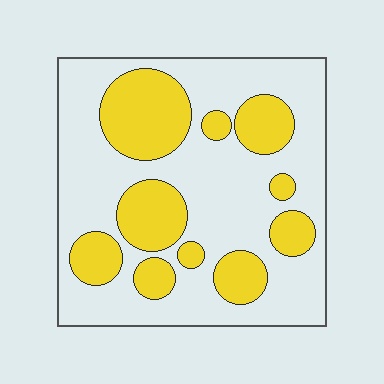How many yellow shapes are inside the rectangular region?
10.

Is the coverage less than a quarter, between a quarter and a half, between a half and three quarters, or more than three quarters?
Between a quarter and a half.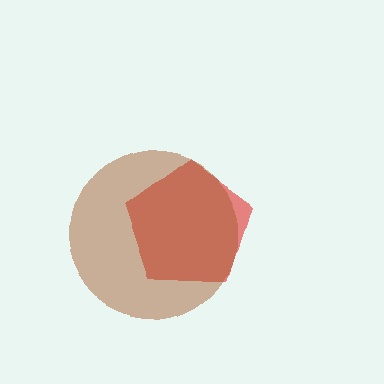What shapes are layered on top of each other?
The layered shapes are: a red pentagon, a brown circle.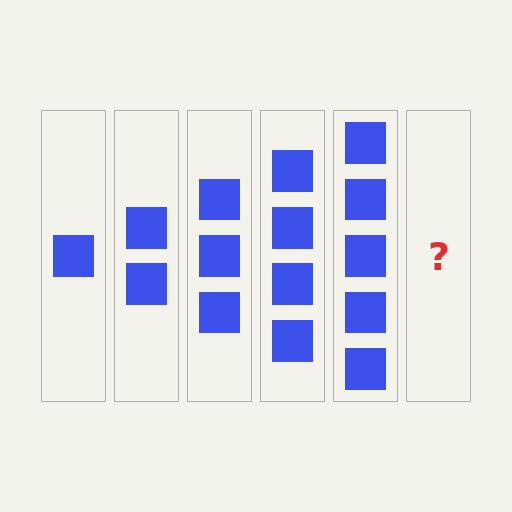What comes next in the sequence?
The next element should be 6 squares.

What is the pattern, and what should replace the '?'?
The pattern is that each step adds one more square. The '?' should be 6 squares.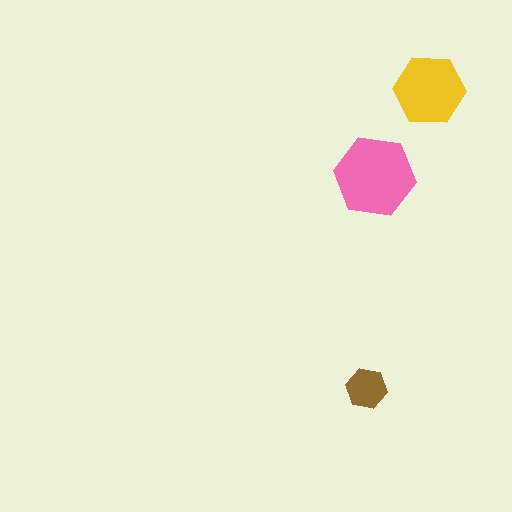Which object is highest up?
The yellow hexagon is topmost.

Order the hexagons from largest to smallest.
the pink one, the yellow one, the brown one.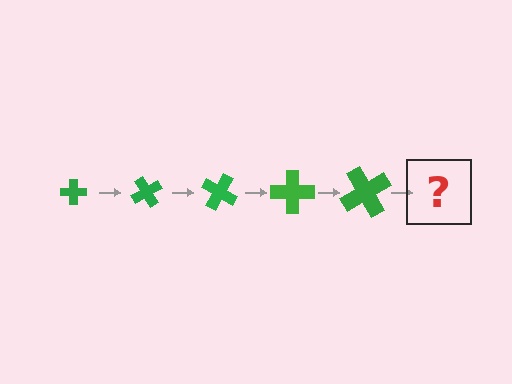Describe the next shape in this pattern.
It should be a cross, larger than the previous one and rotated 300 degrees from the start.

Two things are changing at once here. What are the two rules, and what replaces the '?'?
The two rules are that the cross grows larger each step and it rotates 60 degrees each step. The '?' should be a cross, larger than the previous one and rotated 300 degrees from the start.